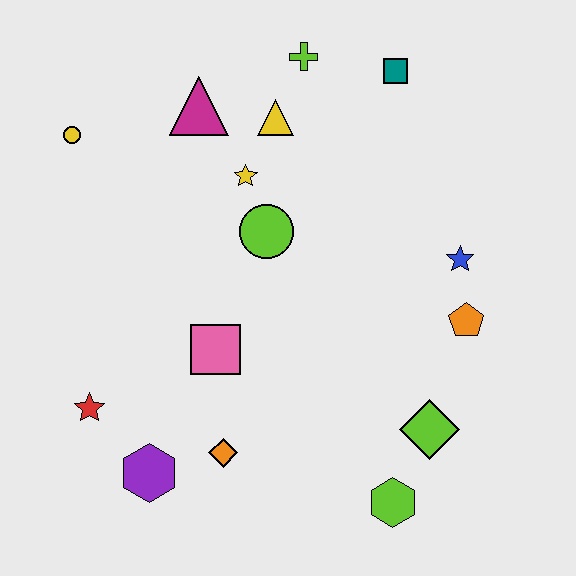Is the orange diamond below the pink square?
Yes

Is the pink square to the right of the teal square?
No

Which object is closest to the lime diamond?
The lime hexagon is closest to the lime diamond.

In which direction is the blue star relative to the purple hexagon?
The blue star is to the right of the purple hexagon.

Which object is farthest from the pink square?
The teal square is farthest from the pink square.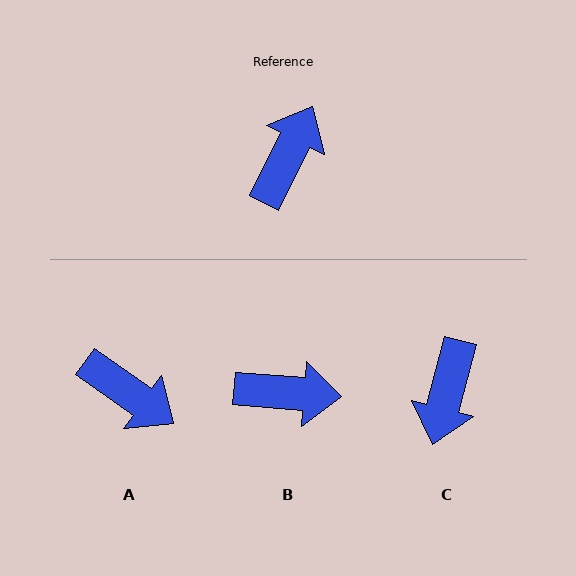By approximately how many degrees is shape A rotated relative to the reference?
Approximately 99 degrees clockwise.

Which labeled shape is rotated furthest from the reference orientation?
C, about 168 degrees away.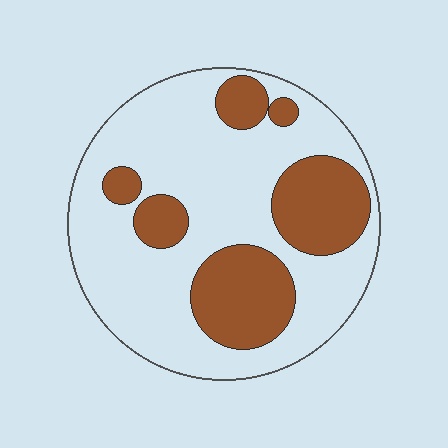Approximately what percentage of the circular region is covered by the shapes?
Approximately 30%.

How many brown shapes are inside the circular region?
6.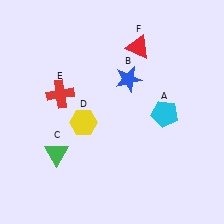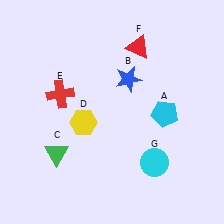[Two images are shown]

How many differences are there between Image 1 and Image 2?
There is 1 difference between the two images.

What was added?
A cyan circle (G) was added in Image 2.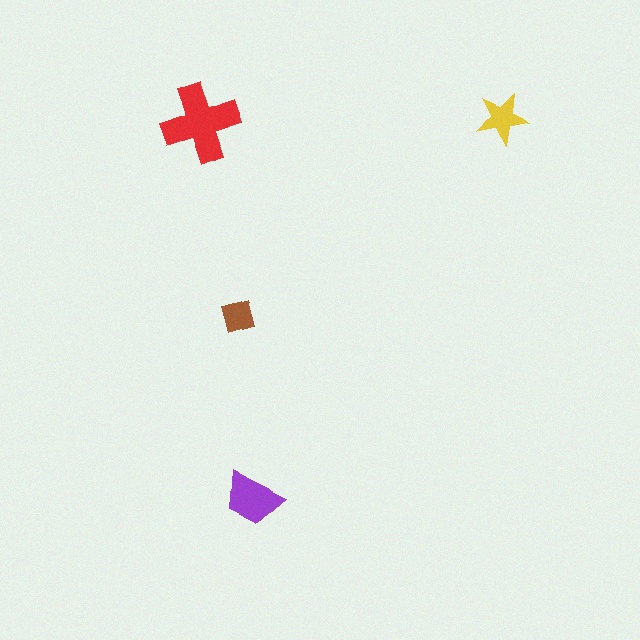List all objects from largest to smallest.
The red cross, the purple trapezoid, the yellow star, the brown diamond.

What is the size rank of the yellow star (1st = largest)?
3rd.